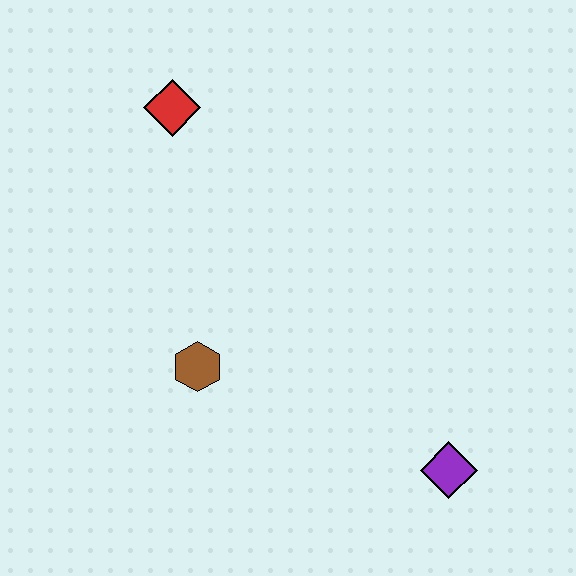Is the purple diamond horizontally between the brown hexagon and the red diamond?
No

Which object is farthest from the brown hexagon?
The purple diamond is farthest from the brown hexagon.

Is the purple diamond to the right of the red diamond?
Yes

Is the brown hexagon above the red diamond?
No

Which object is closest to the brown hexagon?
The red diamond is closest to the brown hexagon.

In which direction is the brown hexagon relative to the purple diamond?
The brown hexagon is to the left of the purple diamond.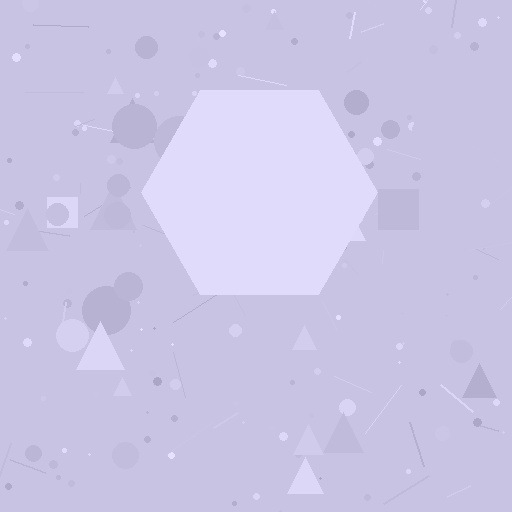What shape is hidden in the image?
A hexagon is hidden in the image.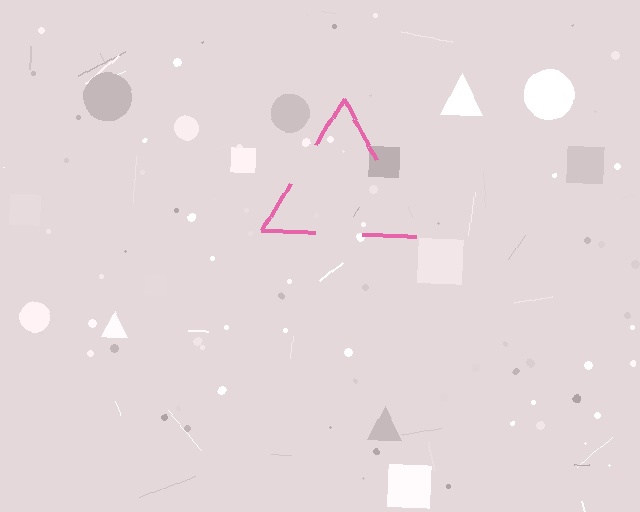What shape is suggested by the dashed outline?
The dashed outline suggests a triangle.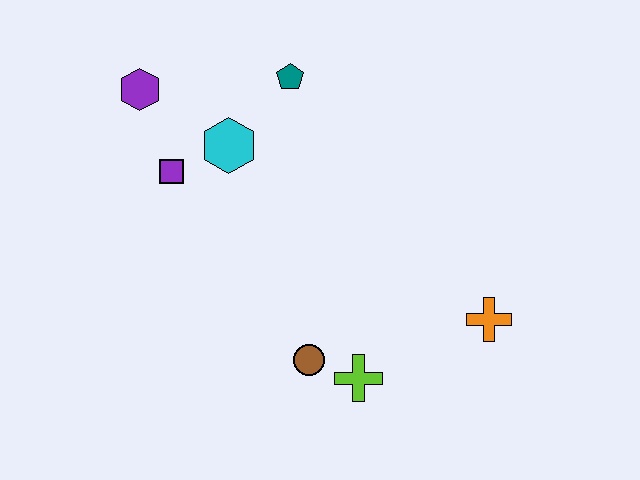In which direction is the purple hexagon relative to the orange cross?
The purple hexagon is to the left of the orange cross.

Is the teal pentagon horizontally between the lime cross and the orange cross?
No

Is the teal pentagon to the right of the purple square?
Yes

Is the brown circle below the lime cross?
No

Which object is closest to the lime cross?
The brown circle is closest to the lime cross.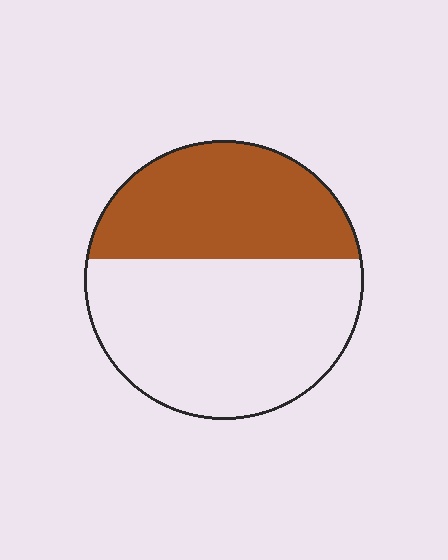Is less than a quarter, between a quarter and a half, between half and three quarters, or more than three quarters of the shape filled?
Between a quarter and a half.